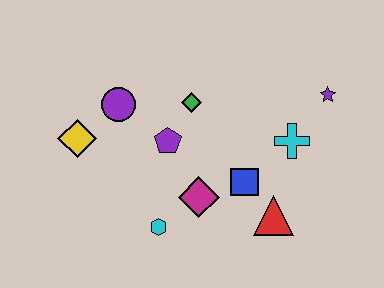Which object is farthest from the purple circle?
The purple star is farthest from the purple circle.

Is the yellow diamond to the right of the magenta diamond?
No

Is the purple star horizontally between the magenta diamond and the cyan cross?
No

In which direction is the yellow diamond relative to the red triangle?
The yellow diamond is to the left of the red triangle.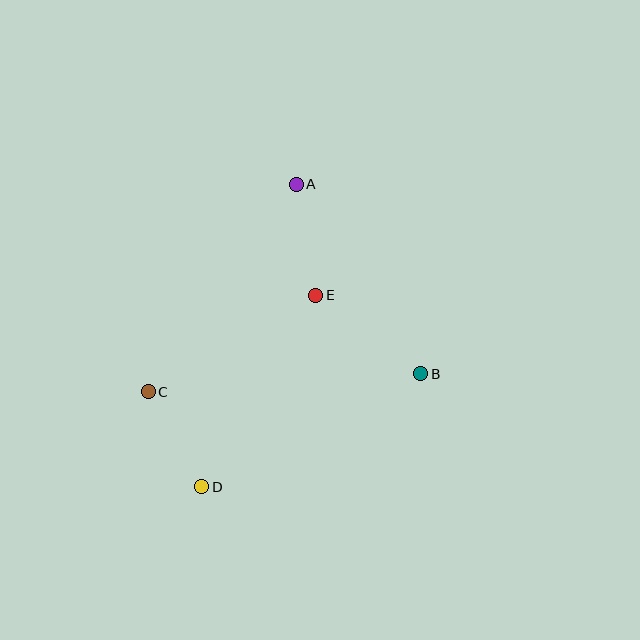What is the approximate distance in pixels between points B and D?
The distance between B and D is approximately 247 pixels.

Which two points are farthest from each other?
Points A and D are farthest from each other.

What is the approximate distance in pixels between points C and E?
The distance between C and E is approximately 193 pixels.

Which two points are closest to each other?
Points C and D are closest to each other.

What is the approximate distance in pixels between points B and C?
The distance between B and C is approximately 273 pixels.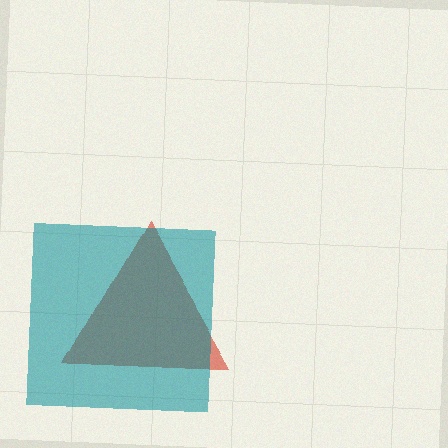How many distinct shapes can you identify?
There are 2 distinct shapes: a red triangle, a teal square.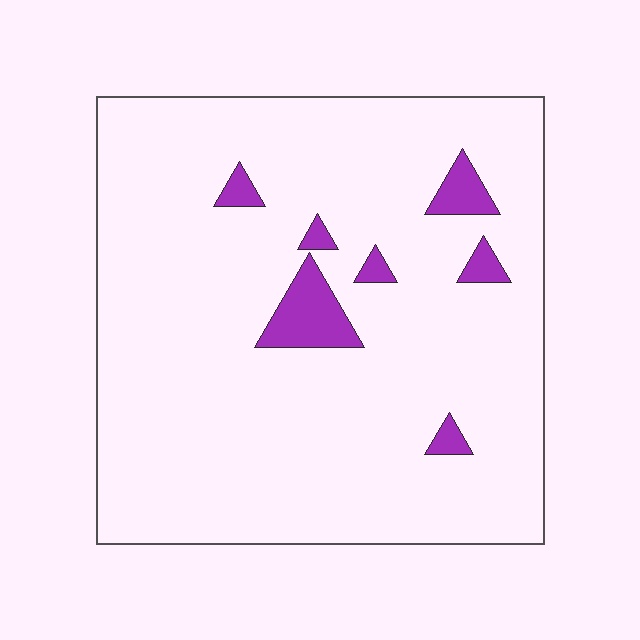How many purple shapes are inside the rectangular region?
7.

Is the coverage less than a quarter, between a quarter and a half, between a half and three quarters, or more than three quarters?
Less than a quarter.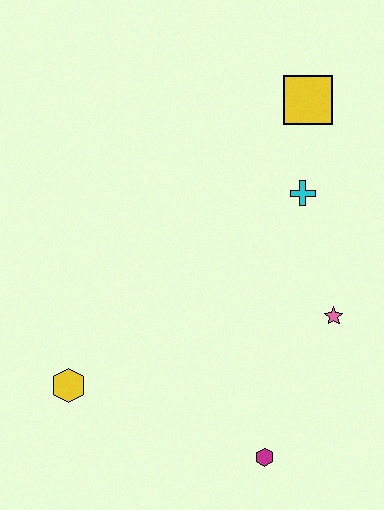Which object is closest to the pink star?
The cyan cross is closest to the pink star.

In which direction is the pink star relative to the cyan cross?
The pink star is below the cyan cross.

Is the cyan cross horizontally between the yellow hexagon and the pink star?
Yes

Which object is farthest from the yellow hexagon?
The yellow square is farthest from the yellow hexagon.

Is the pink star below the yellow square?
Yes